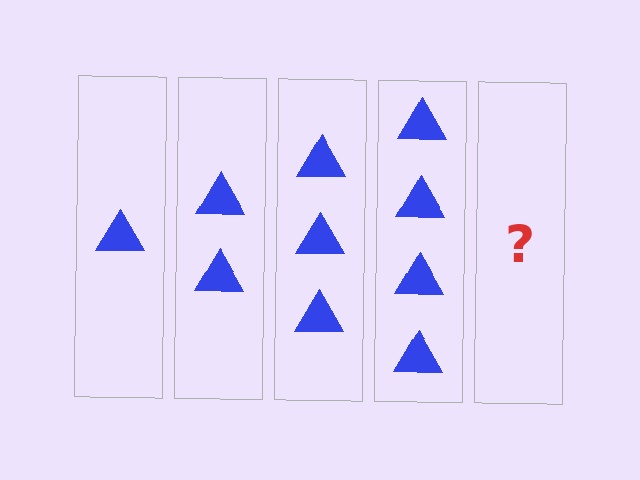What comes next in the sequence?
The next element should be 5 triangles.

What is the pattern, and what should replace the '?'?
The pattern is that each step adds one more triangle. The '?' should be 5 triangles.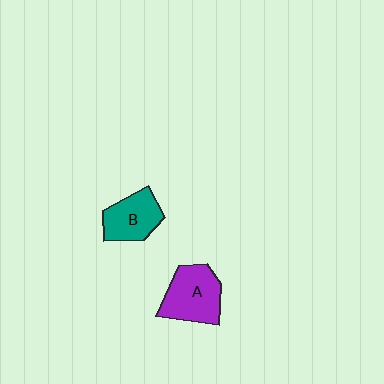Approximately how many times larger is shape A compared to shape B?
Approximately 1.3 times.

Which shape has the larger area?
Shape A (purple).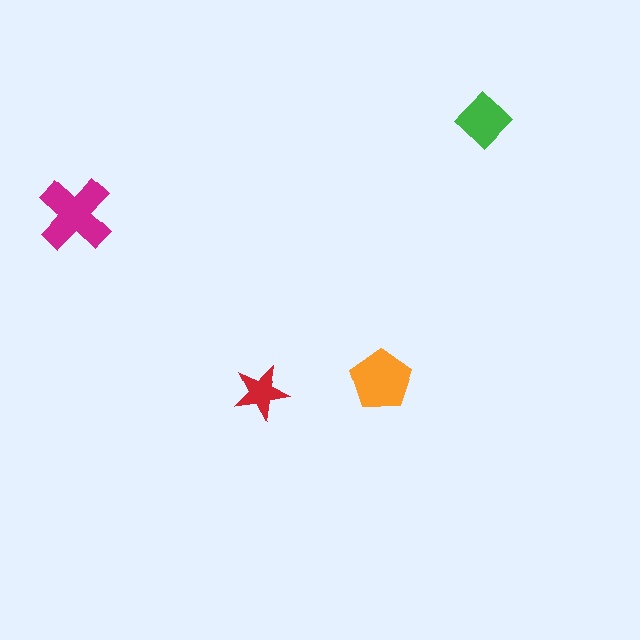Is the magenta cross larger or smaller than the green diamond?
Larger.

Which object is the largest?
The magenta cross.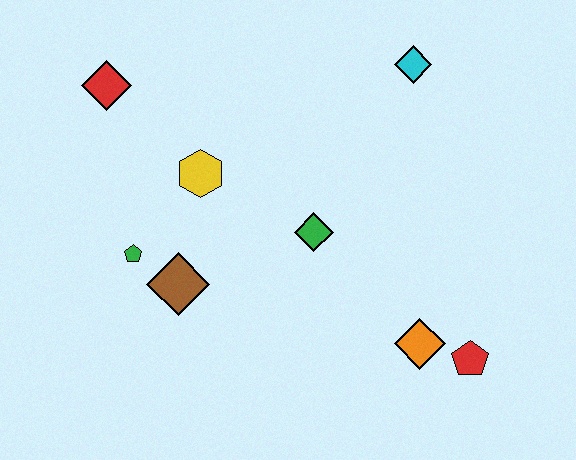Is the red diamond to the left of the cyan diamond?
Yes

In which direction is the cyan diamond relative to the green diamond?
The cyan diamond is above the green diamond.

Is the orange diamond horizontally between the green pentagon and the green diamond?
No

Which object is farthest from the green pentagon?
The red pentagon is farthest from the green pentagon.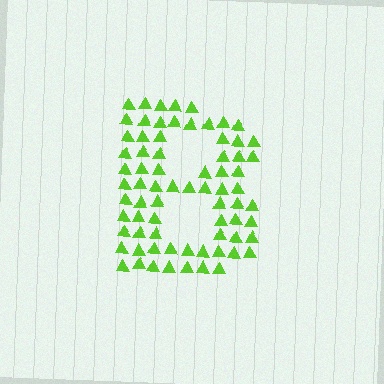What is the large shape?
The large shape is the letter B.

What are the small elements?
The small elements are triangles.